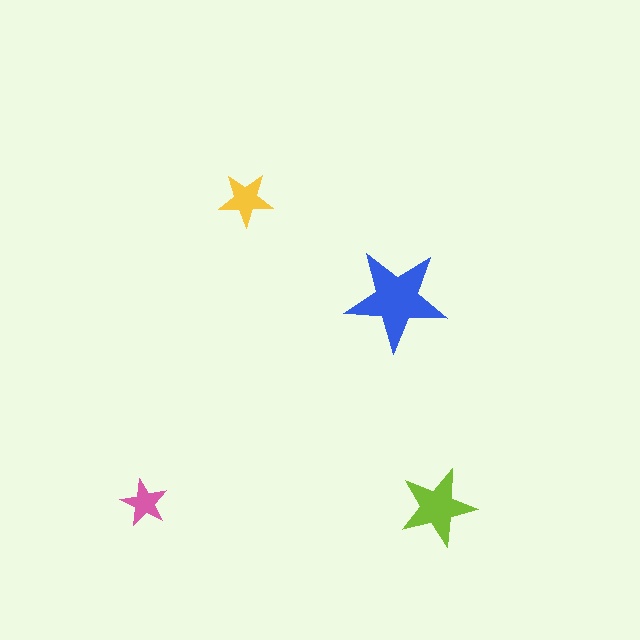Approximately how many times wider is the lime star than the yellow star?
About 1.5 times wider.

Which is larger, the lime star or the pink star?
The lime one.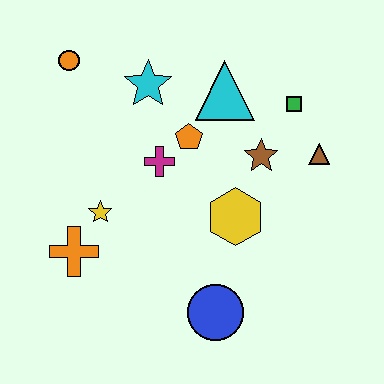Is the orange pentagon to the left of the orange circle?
No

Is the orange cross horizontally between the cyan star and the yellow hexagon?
No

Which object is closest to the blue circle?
The yellow hexagon is closest to the blue circle.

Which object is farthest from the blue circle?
The orange circle is farthest from the blue circle.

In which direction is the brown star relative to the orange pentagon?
The brown star is to the right of the orange pentagon.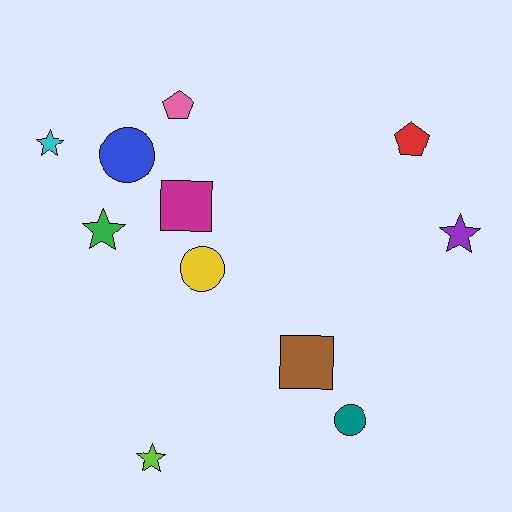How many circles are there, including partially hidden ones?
There are 3 circles.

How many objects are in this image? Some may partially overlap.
There are 11 objects.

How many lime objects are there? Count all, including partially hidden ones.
There is 1 lime object.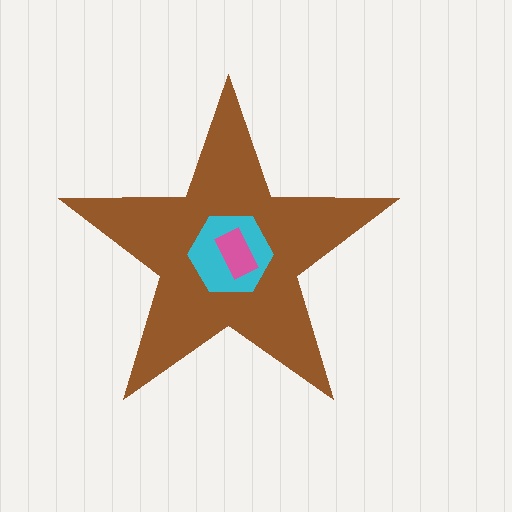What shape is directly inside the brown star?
The cyan hexagon.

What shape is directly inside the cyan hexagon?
The pink rectangle.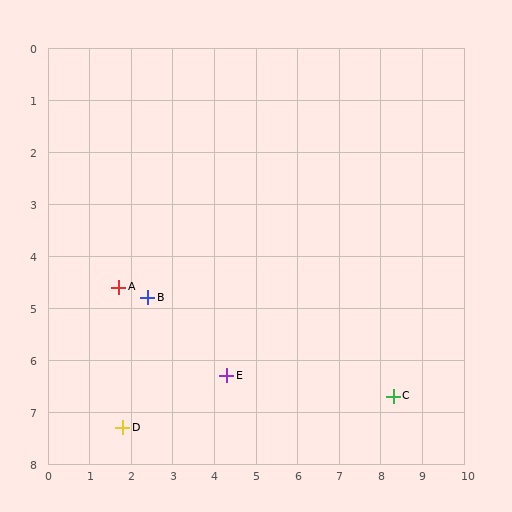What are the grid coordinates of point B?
Point B is at approximately (2.4, 4.8).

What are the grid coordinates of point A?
Point A is at approximately (1.7, 4.6).